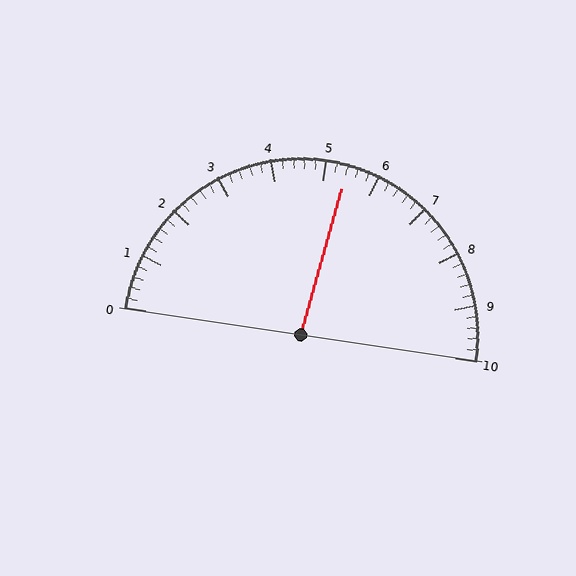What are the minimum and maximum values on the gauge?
The gauge ranges from 0 to 10.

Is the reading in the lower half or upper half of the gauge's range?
The reading is in the upper half of the range (0 to 10).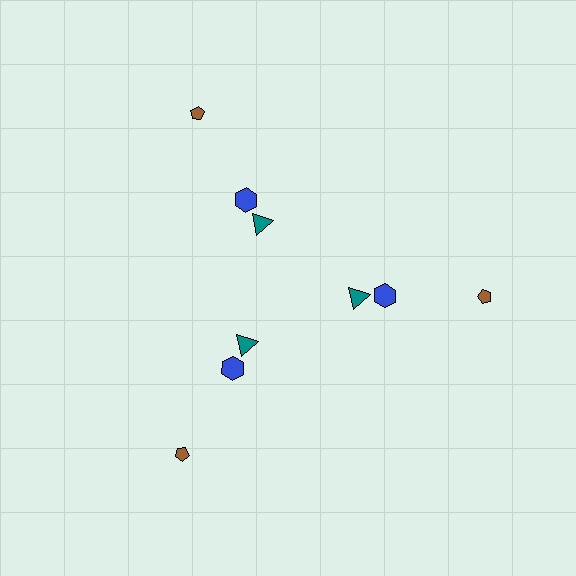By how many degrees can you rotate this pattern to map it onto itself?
The pattern maps onto itself every 120 degrees of rotation.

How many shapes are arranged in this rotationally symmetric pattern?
There are 9 shapes, arranged in 3 groups of 3.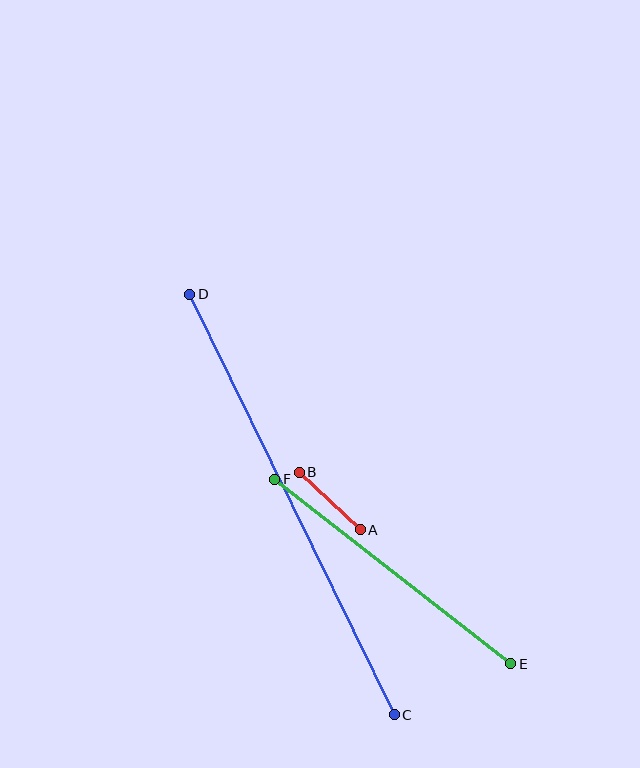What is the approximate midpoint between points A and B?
The midpoint is at approximately (330, 501) pixels.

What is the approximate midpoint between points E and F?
The midpoint is at approximately (393, 571) pixels.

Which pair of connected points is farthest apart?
Points C and D are farthest apart.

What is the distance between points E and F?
The distance is approximately 300 pixels.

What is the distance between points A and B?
The distance is approximately 84 pixels.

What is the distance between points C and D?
The distance is approximately 468 pixels.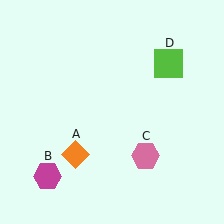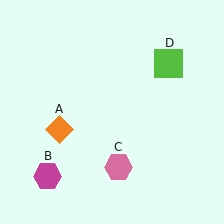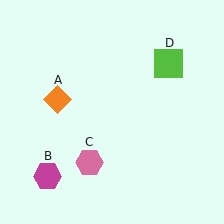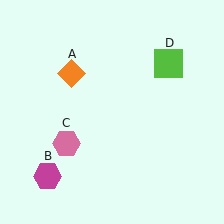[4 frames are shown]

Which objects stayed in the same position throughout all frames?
Magenta hexagon (object B) and lime square (object D) remained stationary.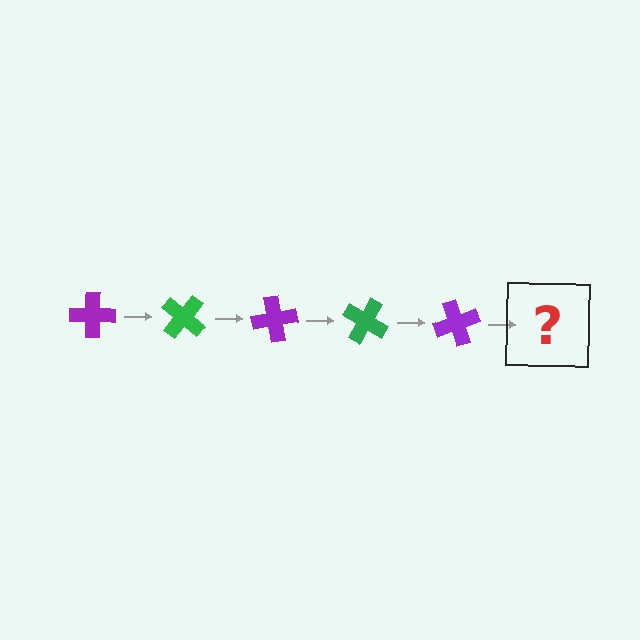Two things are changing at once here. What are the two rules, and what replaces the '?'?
The two rules are that it rotates 40 degrees each step and the color cycles through purple and green. The '?' should be a green cross, rotated 200 degrees from the start.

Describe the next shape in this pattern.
It should be a green cross, rotated 200 degrees from the start.